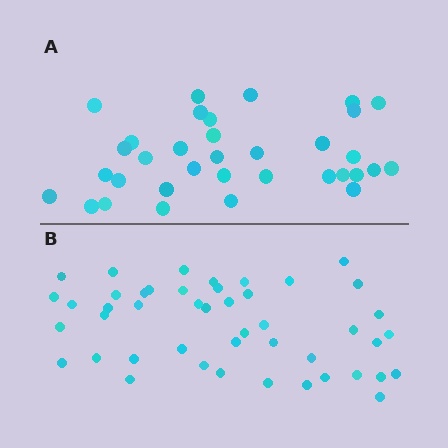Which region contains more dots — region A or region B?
Region B (the bottom region) has more dots.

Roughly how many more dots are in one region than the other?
Region B has roughly 12 or so more dots than region A.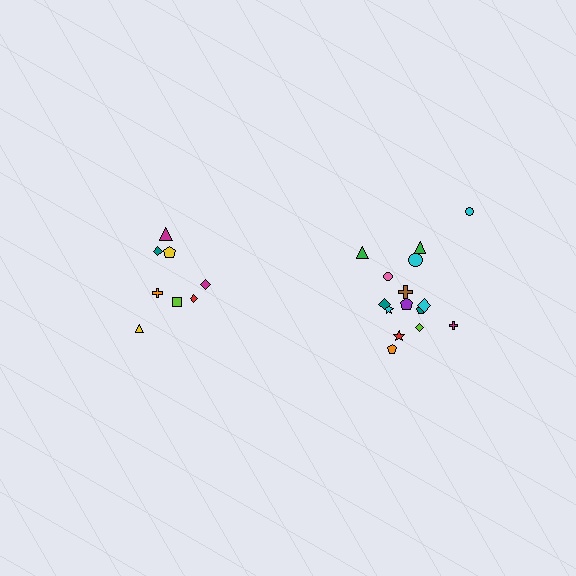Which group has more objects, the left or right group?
The right group.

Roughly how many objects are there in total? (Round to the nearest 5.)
Roughly 25 objects in total.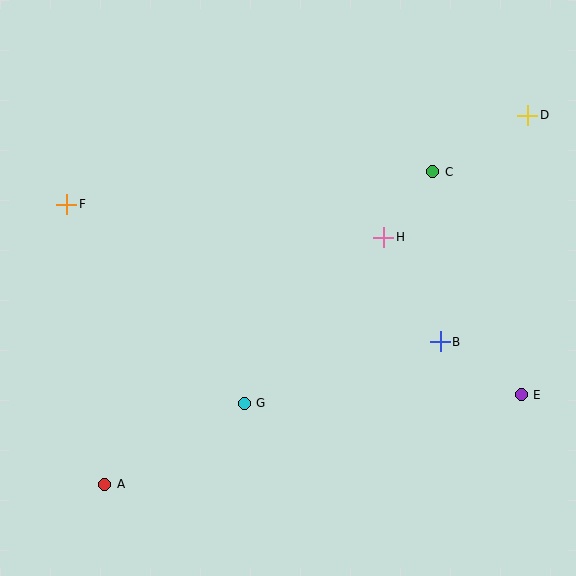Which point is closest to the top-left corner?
Point F is closest to the top-left corner.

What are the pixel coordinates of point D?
Point D is at (528, 115).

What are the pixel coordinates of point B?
Point B is at (440, 342).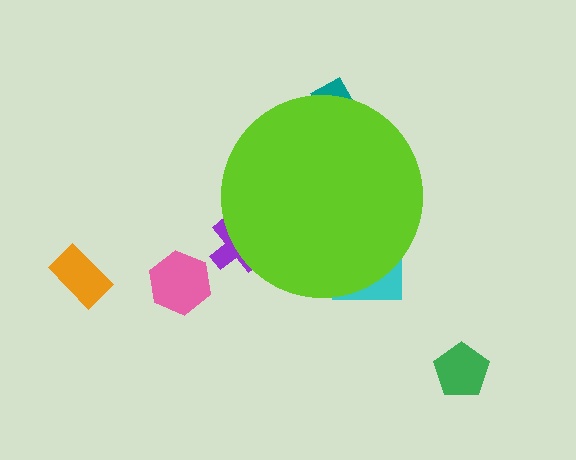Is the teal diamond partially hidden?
Yes, the teal diamond is partially hidden behind the lime circle.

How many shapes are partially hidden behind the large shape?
3 shapes are partially hidden.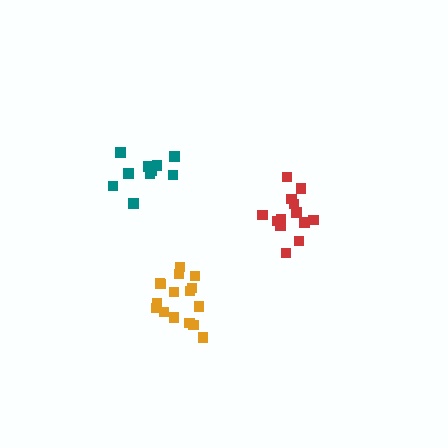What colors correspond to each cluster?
The clusters are colored: teal, red, orange.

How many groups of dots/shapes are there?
There are 3 groups.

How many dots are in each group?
Group 1: 11 dots, Group 2: 14 dots, Group 3: 16 dots (41 total).